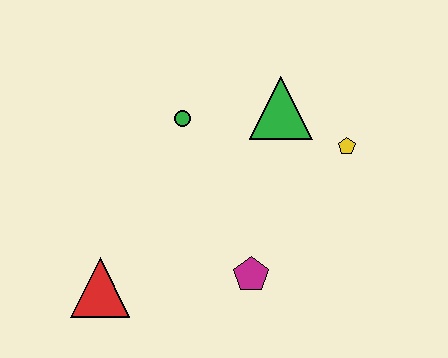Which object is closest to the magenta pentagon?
The red triangle is closest to the magenta pentagon.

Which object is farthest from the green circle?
The red triangle is farthest from the green circle.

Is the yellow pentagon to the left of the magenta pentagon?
No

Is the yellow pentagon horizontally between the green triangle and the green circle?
No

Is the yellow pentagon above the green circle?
No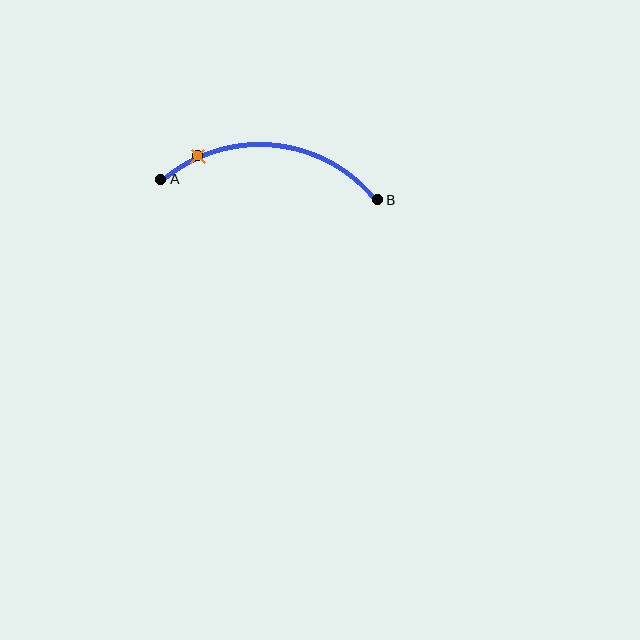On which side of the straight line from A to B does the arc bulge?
The arc bulges above the straight line connecting A and B.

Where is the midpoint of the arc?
The arc midpoint is the point on the curve farthest from the straight line joining A and B. It sits above that line.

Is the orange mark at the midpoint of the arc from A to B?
No. The orange mark lies on the arc but is closer to endpoint A. The arc midpoint would be at the point on the curve equidistant along the arc from both A and B.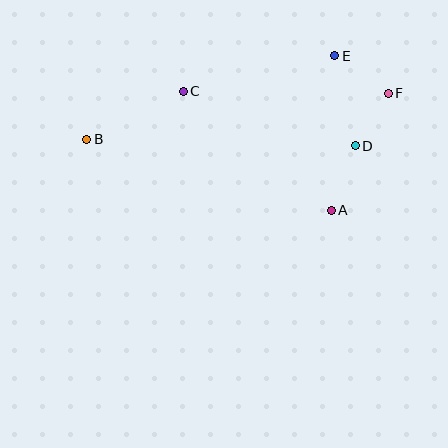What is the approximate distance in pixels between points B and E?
The distance between B and E is approximately 262 pixels.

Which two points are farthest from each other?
Points B and F are farthest from each other.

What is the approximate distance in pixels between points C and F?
The distance between C and F is approximately 205 pixels.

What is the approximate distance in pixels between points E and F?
The distance between E and F is approximately 66 pixels.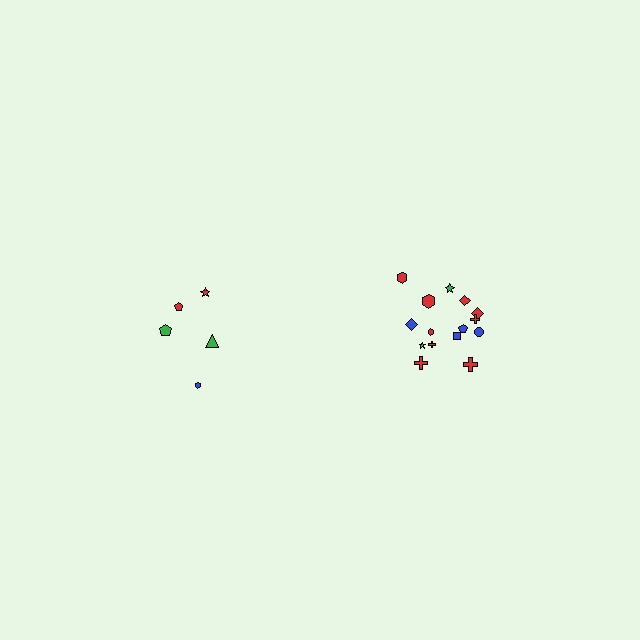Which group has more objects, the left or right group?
The right group.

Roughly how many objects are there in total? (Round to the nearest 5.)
Roughly 20 objects in total.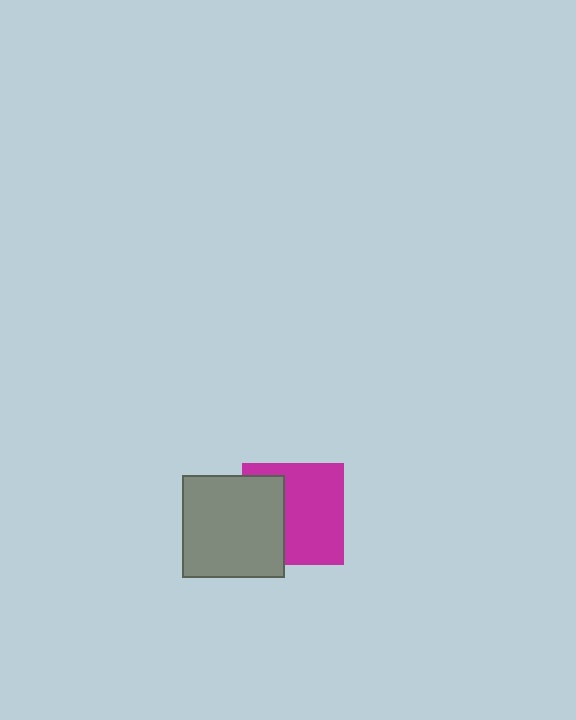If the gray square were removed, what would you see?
You would see the complete magenta square.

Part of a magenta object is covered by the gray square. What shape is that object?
It is a square.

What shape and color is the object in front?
The object in front is a gray square.